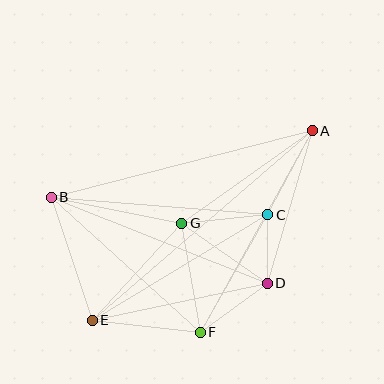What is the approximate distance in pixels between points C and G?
The distance between C and G is approximately 86 pixels.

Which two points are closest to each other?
Points C and D are closest to each other.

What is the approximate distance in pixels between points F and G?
The distance between F and G is approximately 111 pixels.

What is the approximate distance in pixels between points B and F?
The distance between B and F is approximately 201 pixels.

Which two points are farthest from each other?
Points A and E are farthest from each other.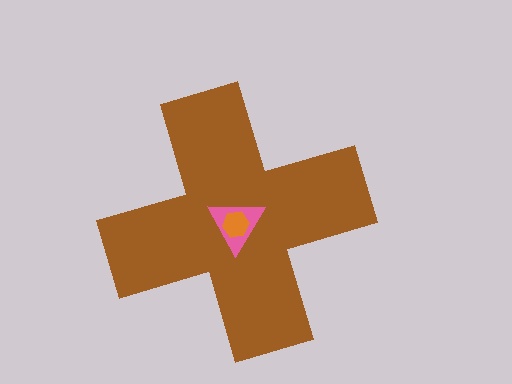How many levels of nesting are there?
3.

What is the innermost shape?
The orange hexagon.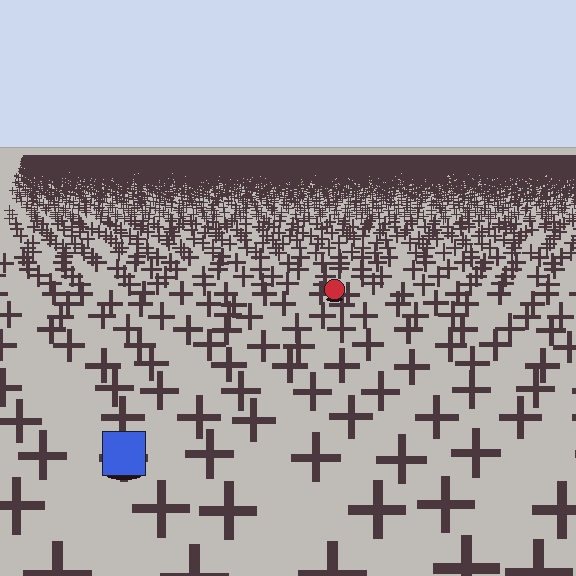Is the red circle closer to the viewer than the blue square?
No. The blue square is closer — you can tell from the texture gradient: the ground texture is coarser near it.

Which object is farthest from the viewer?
The red circle is farthest from the viewer. It appears smaller and the ground texture around it is denser.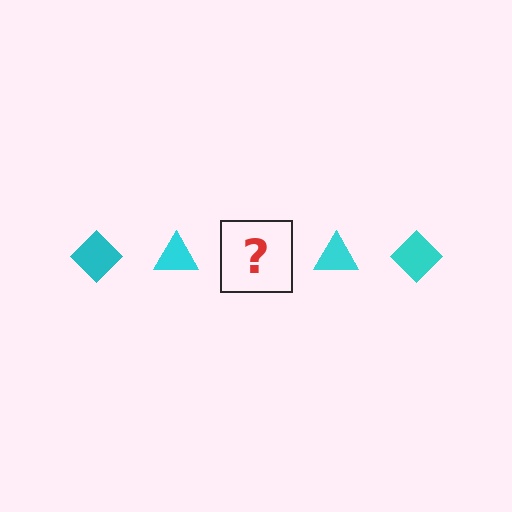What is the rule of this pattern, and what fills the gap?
The rule is that the pattern cycles through diamond, triangle shapes in cyan. The gap should be filled with a cyan diamond.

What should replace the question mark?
The question mark should be replaced with a cyan diamond.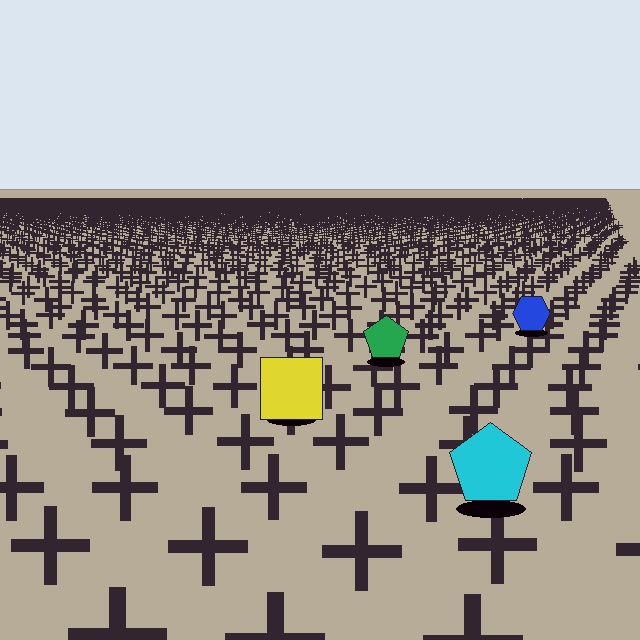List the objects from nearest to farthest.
From nearest to farthest: the cyan pentagon, the yellow square, the green pentagon, the blue hexagon.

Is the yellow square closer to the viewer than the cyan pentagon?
No. The cyan pentagon is closer — you can tell from the texture gradient: the ground texture is coarser near it.